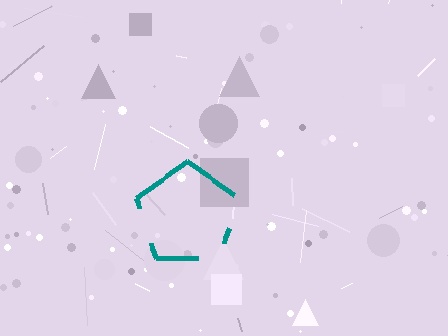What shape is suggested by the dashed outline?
The dashed outline suggests a pentagon.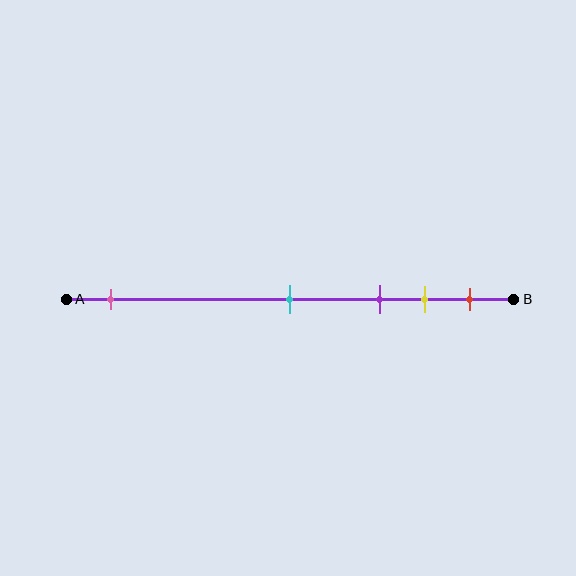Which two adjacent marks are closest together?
The yellow and red marks are the closest adjacent pair.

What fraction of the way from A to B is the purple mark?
The purple mark is approximately 70% (0.7) of the way from A to B.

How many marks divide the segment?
There are 5 marks dividing the segment.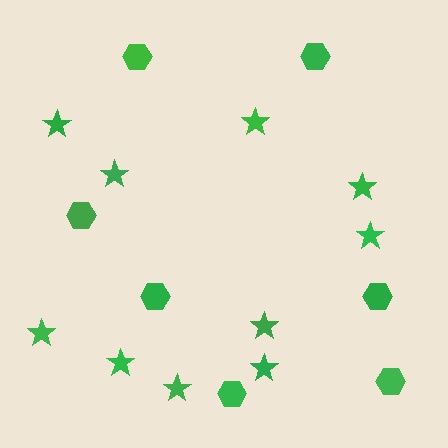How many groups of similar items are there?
There are 2 groups: one group of stars (10) and one group of hexagons (7).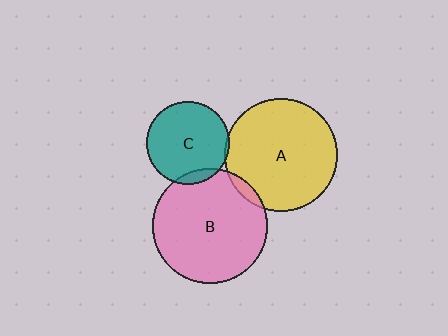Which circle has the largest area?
Circle B (pink).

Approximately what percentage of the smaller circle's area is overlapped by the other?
Approximately 5%.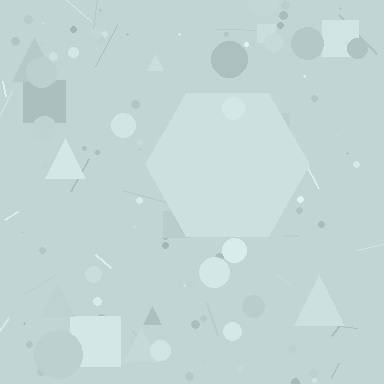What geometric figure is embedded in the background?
A hexagon is embedded in the background.